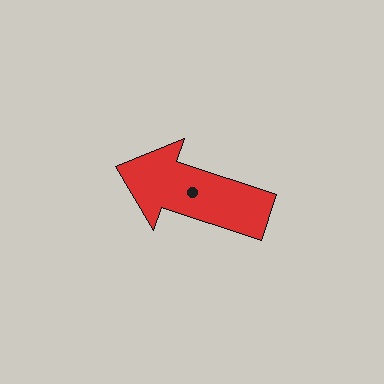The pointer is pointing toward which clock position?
Roughly 10 o'clock.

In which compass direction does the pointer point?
West.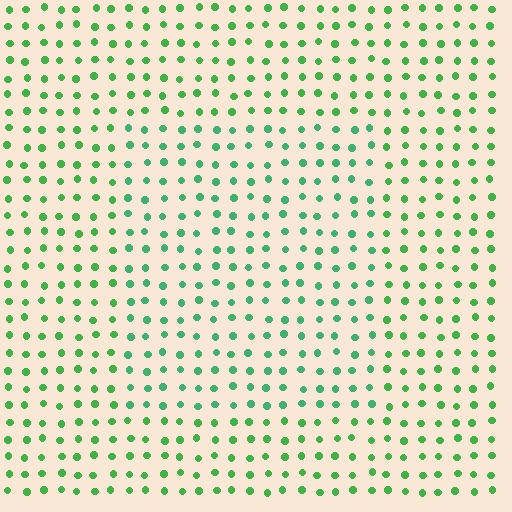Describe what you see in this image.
The image is filled with small green elements in a uniform arrangement. A rectangle-shaped region is visible where the elements are tinted to a slightly different hue, forming a subtle color boundary.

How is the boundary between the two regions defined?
The boundary is defined purely by a slight shift in hue (about 21 degrees). Spacing, size, and orientation are identical on both sides.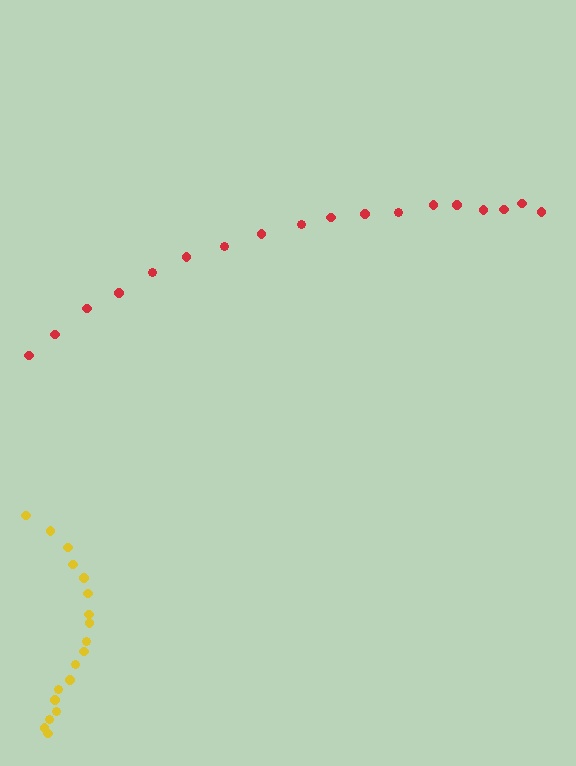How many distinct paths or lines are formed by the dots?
There are 2 distinct paths.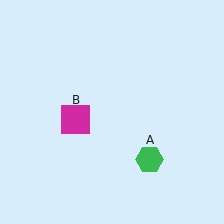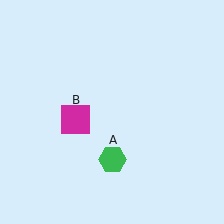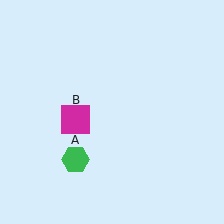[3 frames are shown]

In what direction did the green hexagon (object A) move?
The green hexagon (object A) moved left.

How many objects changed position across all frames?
1 object changed position: green hexagon (object A).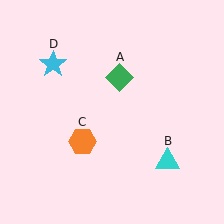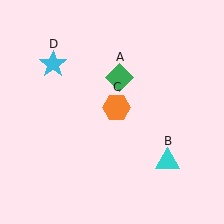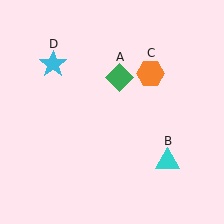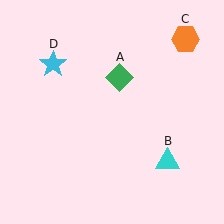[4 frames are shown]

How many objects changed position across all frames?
1 object changed position: orange hexagon (object C).